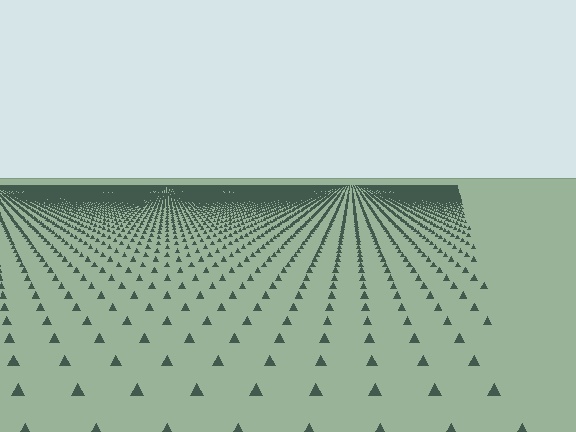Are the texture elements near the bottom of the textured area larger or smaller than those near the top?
Larger. Near the bottom, elements are closer to the viewer and appear at a bigger on-screen size.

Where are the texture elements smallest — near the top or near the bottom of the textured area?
Near the top.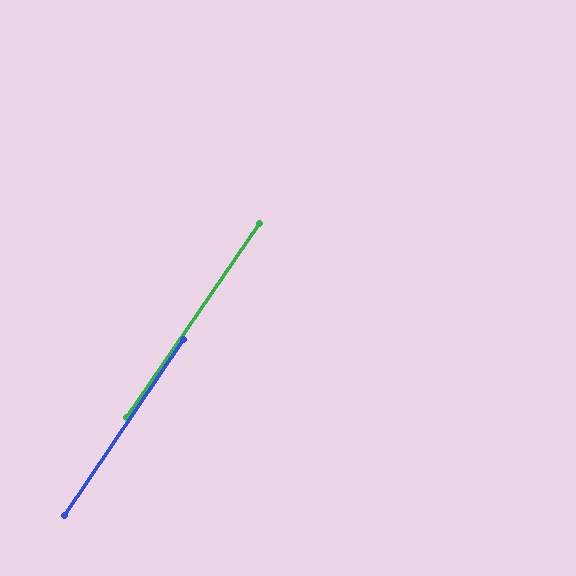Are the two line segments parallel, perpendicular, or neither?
Parallel — their directions differ by only 0.2°.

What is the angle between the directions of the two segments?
Approximately 0 degrees.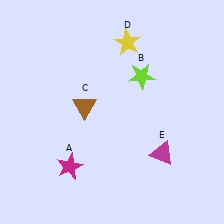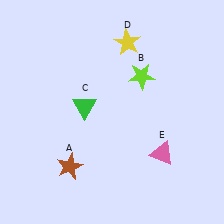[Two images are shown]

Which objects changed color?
A changed from magenta to brown. C changed from brown to green. E changed from magenta to pink.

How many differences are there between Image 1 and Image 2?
There are 3 differences between the two images.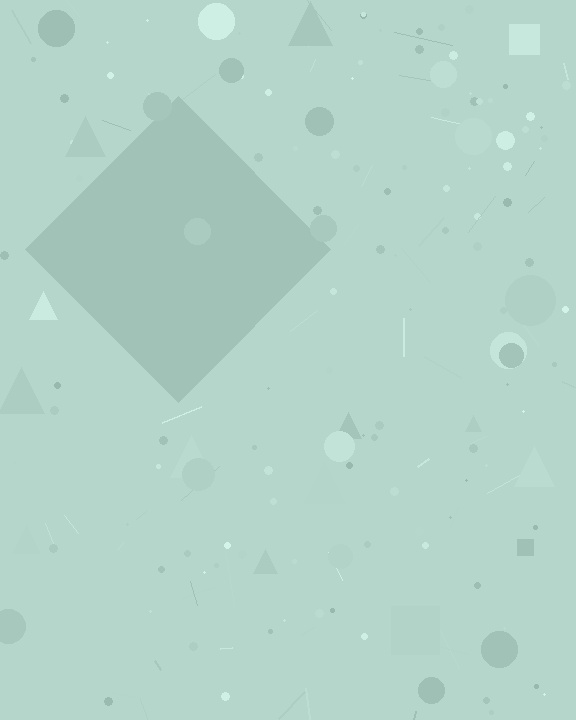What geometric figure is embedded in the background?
A diamond is embedded in the background.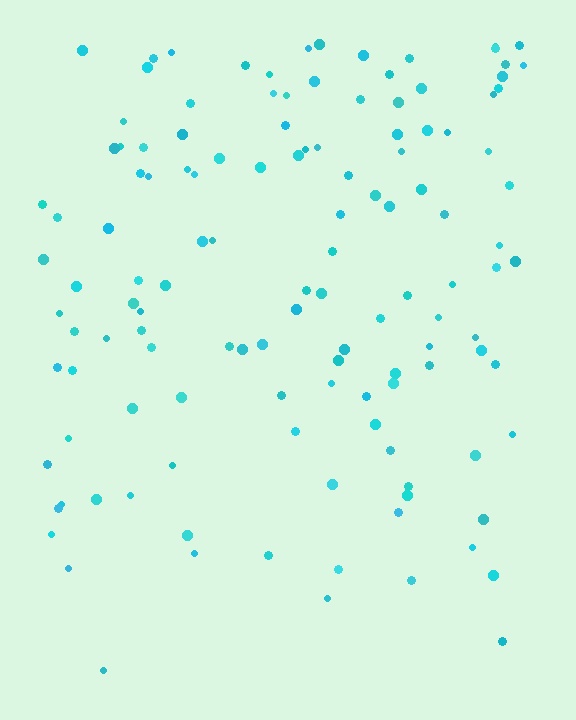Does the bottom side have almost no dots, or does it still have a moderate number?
Still a moderate number, just noticeably fewer than the top.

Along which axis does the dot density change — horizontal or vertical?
Vertical.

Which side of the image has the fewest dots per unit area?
The bottom.